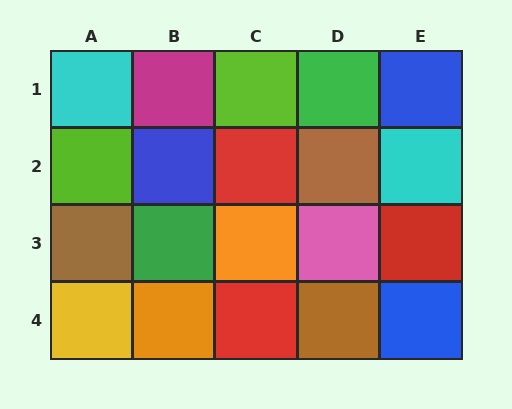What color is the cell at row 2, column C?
Red.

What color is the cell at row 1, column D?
Green.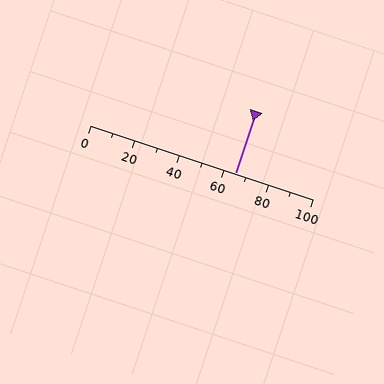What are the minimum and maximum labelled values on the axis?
The axis runs from 0 to 100.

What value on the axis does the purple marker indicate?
The marker indicates approximately 65.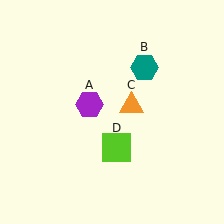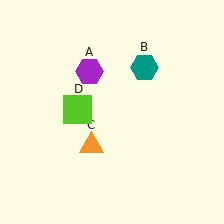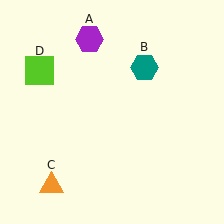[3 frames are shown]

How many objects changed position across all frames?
3 objects changed position: purple hexagon (object A), orange triangle (object C), lime square (object D).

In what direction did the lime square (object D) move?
The lime square (object D) moved up and to the left.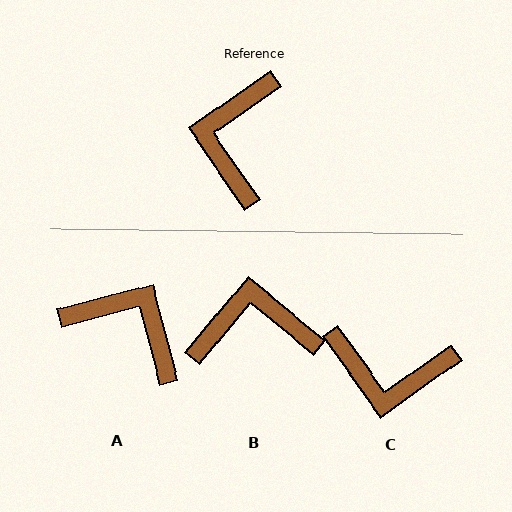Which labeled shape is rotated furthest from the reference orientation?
A, about 110 degrees away.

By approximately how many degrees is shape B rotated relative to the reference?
Approximately 74 degrees clockwise.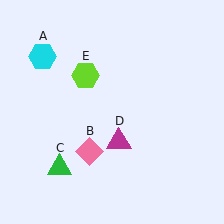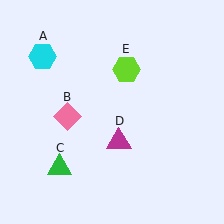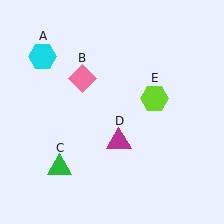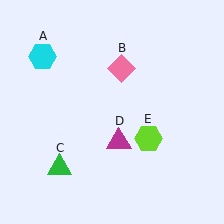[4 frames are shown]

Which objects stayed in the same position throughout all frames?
Cyan hexagon (object A) and green triangle (object C) and magenta triangle (object D) remained stationary.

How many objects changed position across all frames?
2 objects changed position: pink diamond (object B), lime hexagon (object E).